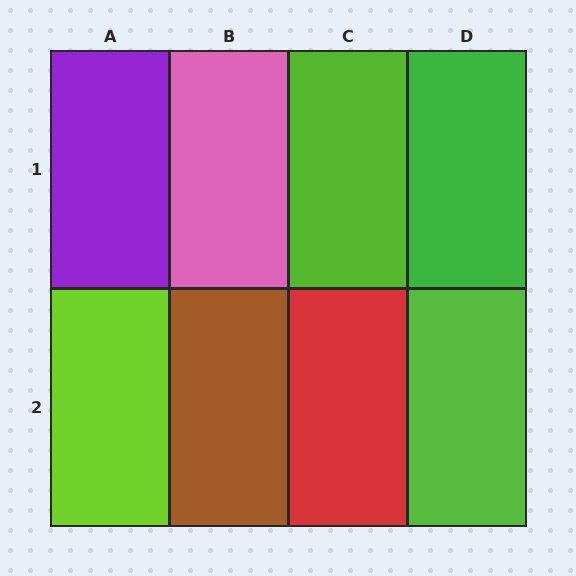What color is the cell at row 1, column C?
Lime.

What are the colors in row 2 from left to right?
Lime, brown, red, lime.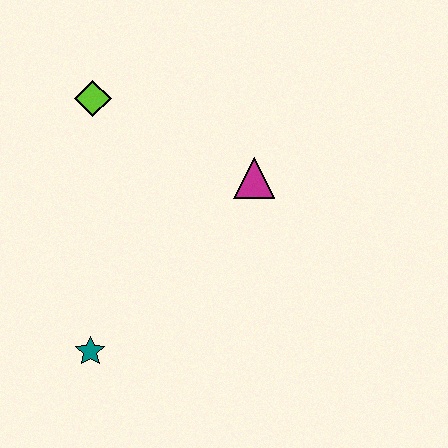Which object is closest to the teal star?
The magenta triangle is closest to the teal star.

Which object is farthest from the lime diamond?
The teal star is farthest from the lime diamond.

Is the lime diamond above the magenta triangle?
Yes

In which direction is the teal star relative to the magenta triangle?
The teal star is below the magenta triangle.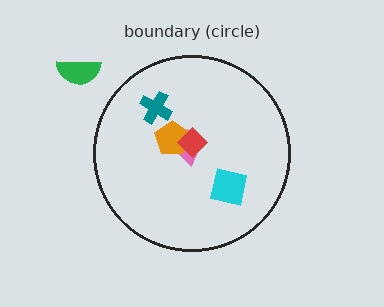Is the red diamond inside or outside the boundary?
Inside.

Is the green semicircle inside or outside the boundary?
Outside.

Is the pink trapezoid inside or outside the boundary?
Inside.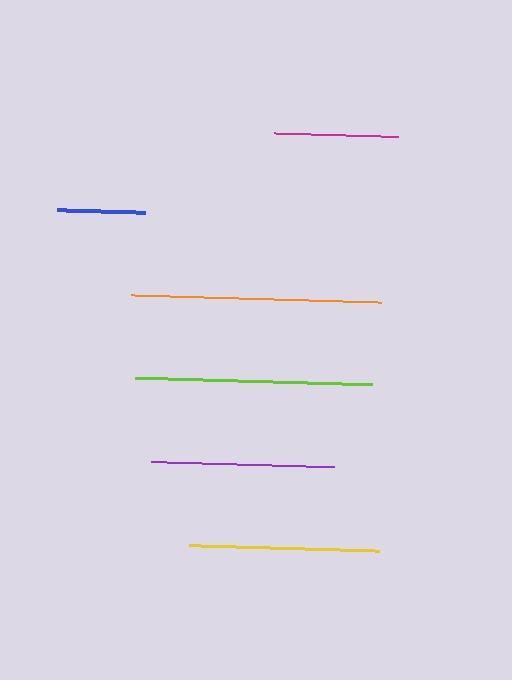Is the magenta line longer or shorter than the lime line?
The lime line is longer than the magenta line.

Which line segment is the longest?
The orange line is the longest at approximately 251 pixels.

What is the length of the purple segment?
The purple segment is approximately 184 pixels long.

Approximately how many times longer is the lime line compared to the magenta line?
The lime line is approximately 1.9 times the length of the magenta line.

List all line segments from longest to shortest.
From longest to shortest: orange, lime, yellow, purple, magenta, blue.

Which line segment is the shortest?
The blue line is the shortest at approximately 88 pixels.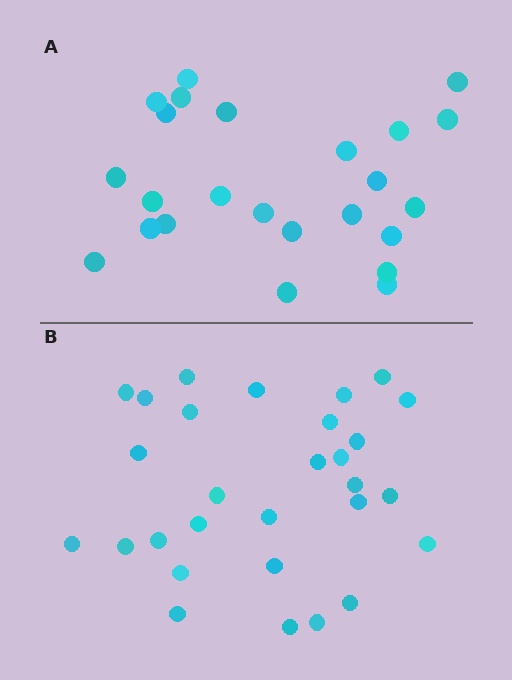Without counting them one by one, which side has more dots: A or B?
Region B (the bottom region) has more dots.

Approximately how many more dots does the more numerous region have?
Region B has about 5 more dots than region A.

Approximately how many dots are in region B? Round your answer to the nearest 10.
About 30 dots. (The exact count is 29, which rounds to 30.)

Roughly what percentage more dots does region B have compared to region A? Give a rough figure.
About 20% more.